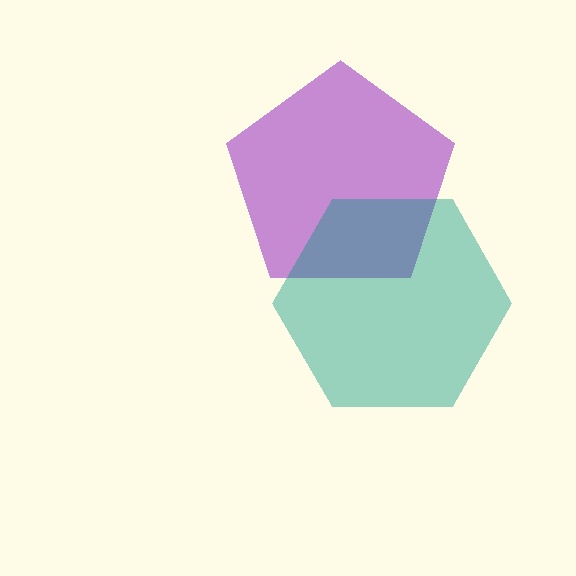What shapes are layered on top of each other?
The layered shapes are: a purple pentagon, a teal hexagon.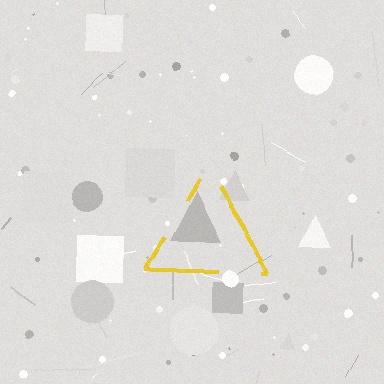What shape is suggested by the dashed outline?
The dashed outline suggests a triangle.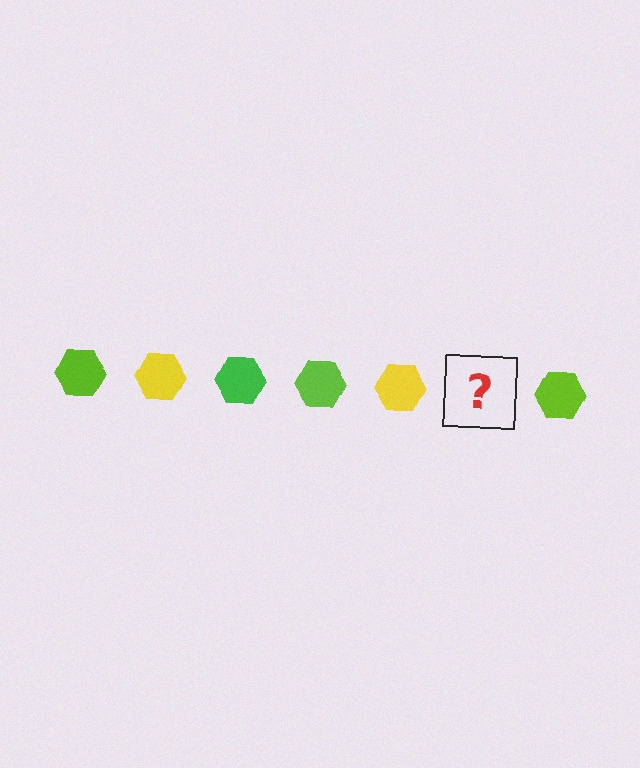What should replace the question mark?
The question mark should be replaced with a green hexagon.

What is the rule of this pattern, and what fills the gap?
The rule is that the pattern cycles through lime, yellow, green hexagons. The gap should be filled with a green hexagon.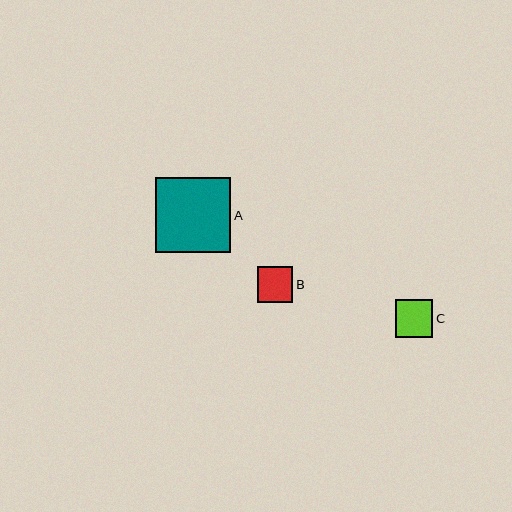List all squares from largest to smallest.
From largest to smallest: A, C, B.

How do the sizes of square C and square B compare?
Square C and square B are approximately the same size.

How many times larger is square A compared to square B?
Square A is approximately 2.1 times the size of square B.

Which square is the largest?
Square A is the largest with a size of approximately 75 pixels.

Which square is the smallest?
Square B is the smallest with a size of approximately 36 pixels.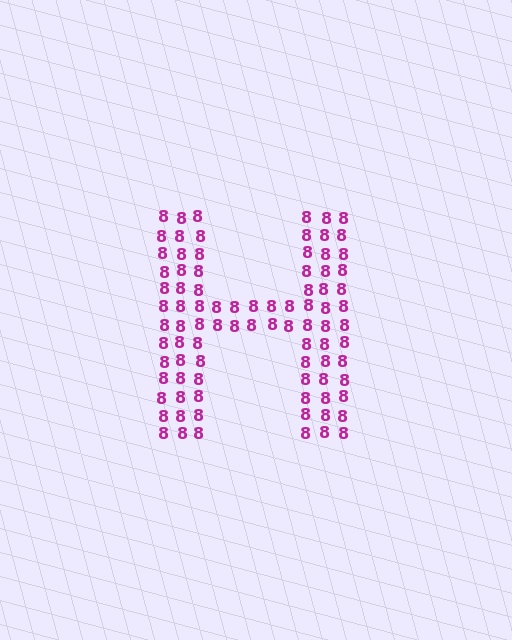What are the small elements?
The small elements are digit 8's.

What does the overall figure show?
The overall figure shows the letter H.